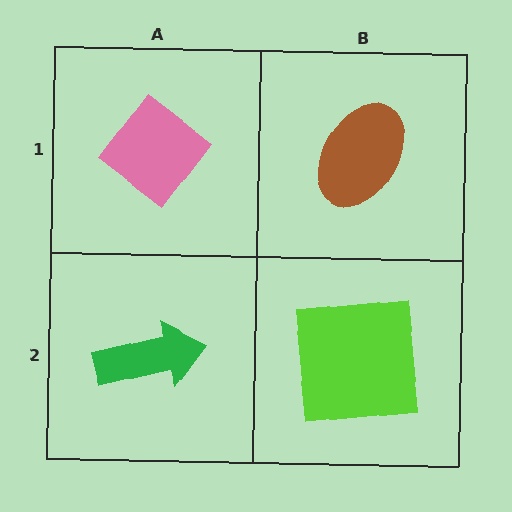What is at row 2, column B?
A lime square.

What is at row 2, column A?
A green arrow.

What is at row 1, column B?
A brown ellipse.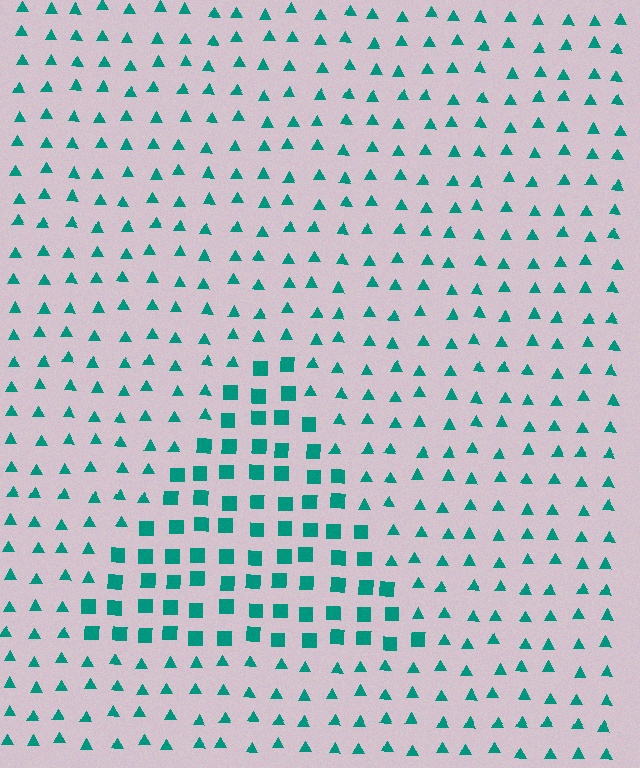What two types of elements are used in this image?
The image uses squares inside the triangle region and triangles outside it.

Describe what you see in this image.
The image is filled with small teal elements arranged in a uniform grid. A triangle-shaped region contains squares, while the surrounding area contains triangles. The boundary is defined purely by the change in element shape.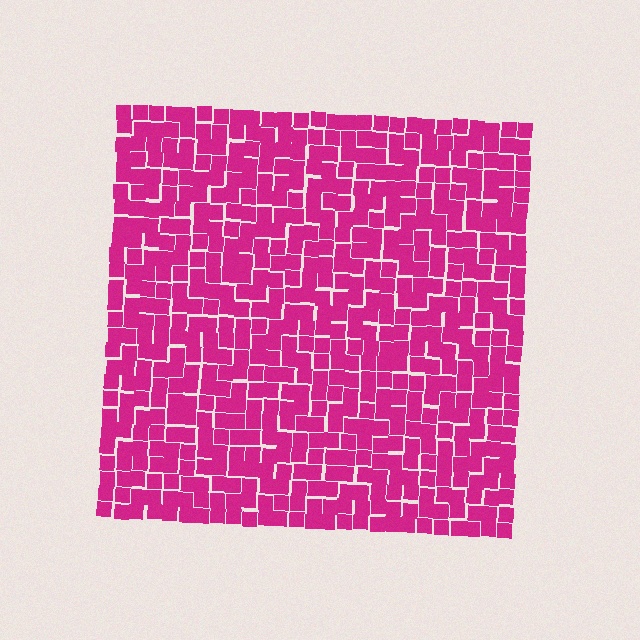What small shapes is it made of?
It is made of small squares.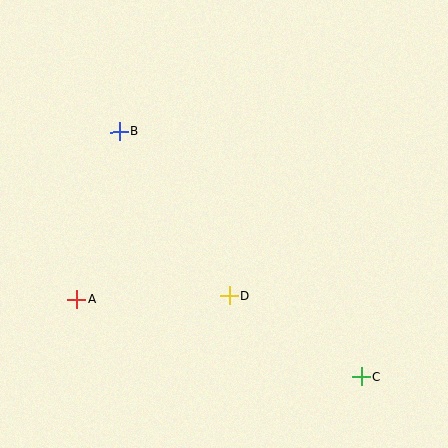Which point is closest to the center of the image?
Point D at (230, 296) is closest to the center.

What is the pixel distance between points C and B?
The distance between C and B is 344 pixels.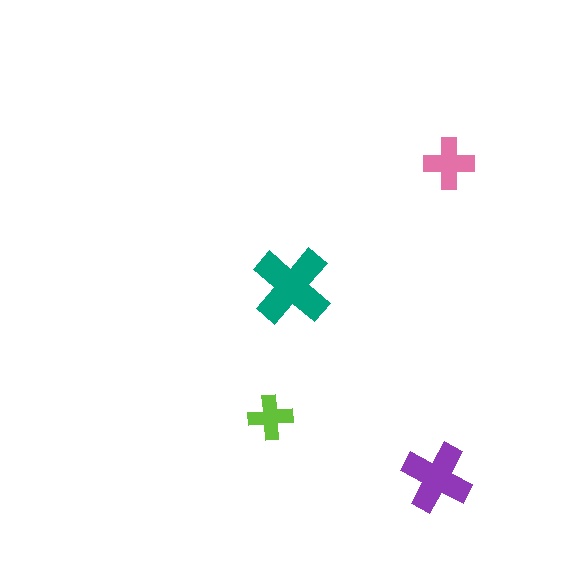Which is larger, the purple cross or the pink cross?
The purple one.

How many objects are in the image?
There are 4 objects in the image.